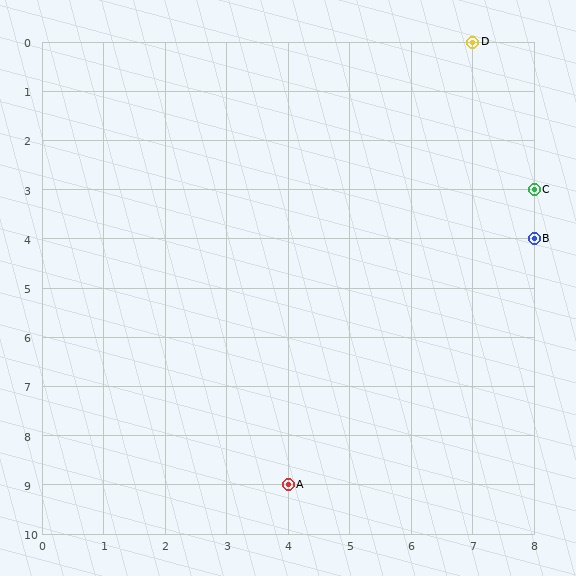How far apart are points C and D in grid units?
Points C and D are 1 column and 3 rows apart (about 3.2 grid units diagonally).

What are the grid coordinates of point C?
Point C is at grid coordinates (8, 3).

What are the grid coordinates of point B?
Point B is at grid coordinates (8, 4).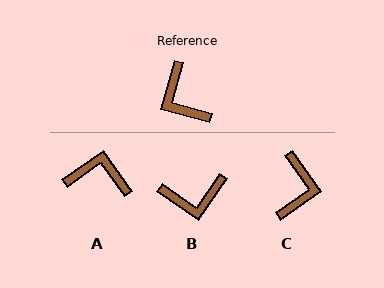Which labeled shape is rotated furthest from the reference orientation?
C, about 140 degrees away.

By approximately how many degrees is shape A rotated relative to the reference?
Approximately 129 degrees clockwise.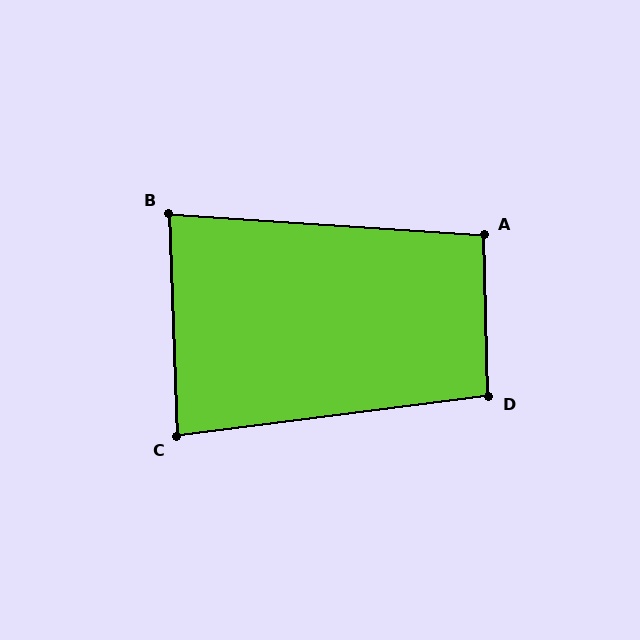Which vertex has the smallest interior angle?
B, at approximately 84 degrees.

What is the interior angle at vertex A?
Approximately 95 degrees (obtuse).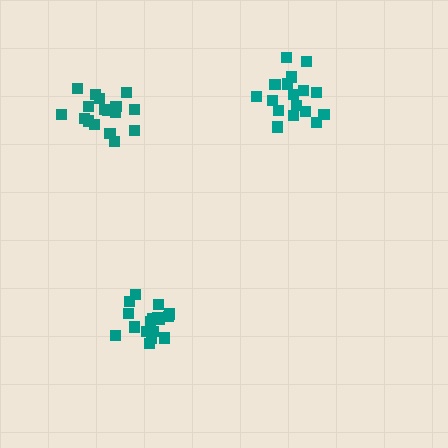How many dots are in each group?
Group 1: 17 dots, Group 2: 17 dots, Group 3: 18 dots (52 total).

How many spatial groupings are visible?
There are 3 spatial groupings.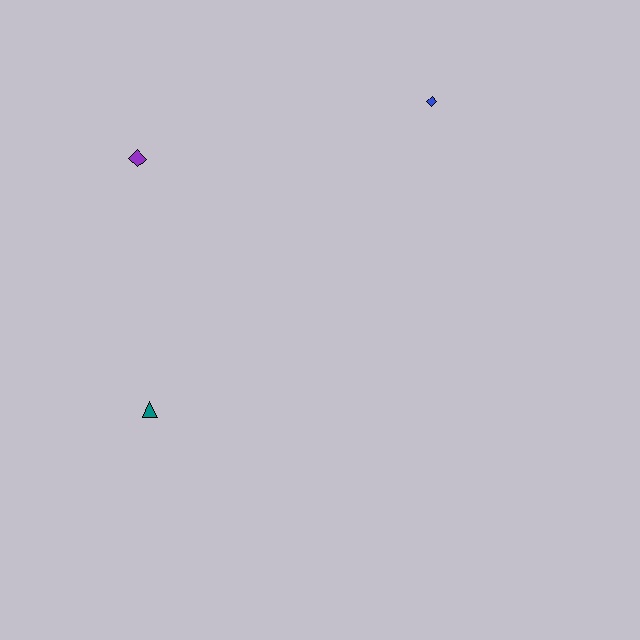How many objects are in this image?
There are 3 objects.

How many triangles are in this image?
There is 1 triangle.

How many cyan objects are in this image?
There are no cyan objects.